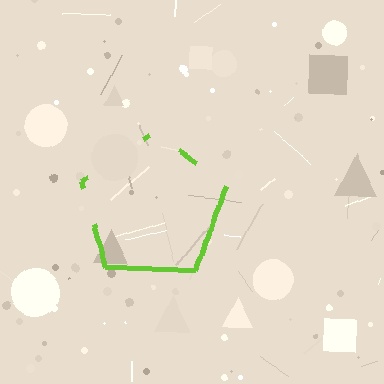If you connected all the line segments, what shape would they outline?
They would outline a pentagon.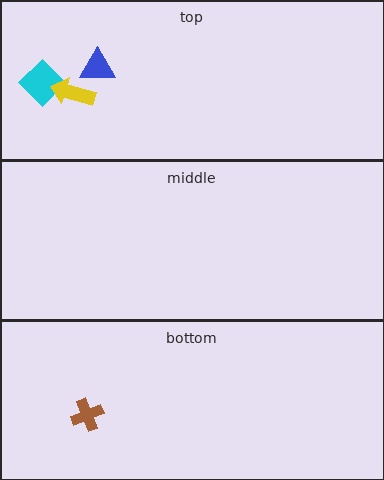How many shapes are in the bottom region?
1.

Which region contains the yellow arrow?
The top region.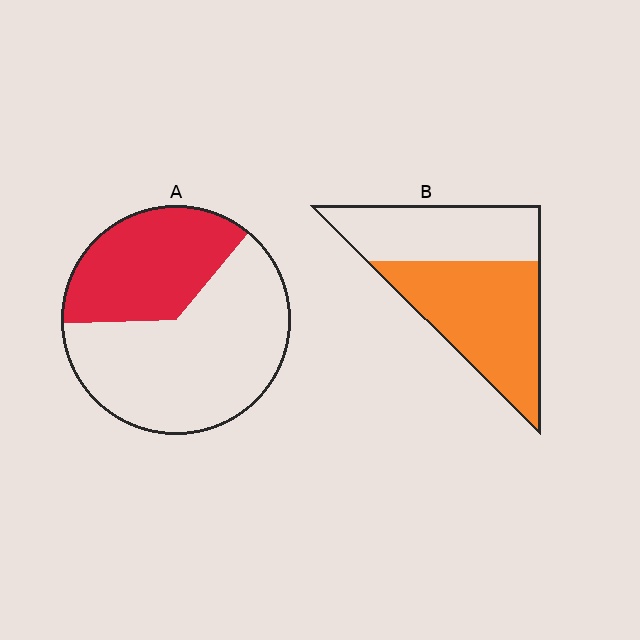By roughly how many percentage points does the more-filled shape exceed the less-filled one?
By roughly 20 percentage points (B over A).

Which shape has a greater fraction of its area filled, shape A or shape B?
Shape B.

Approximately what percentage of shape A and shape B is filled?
A is approximately 35% and B is approximately 55%.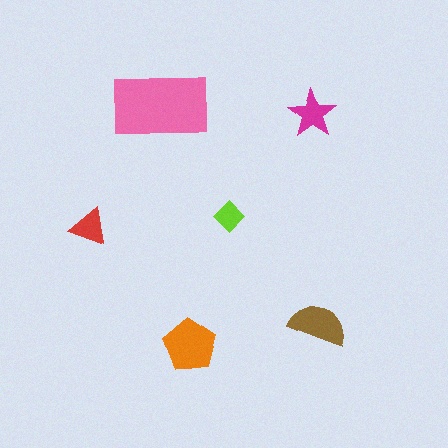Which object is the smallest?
The lime diamond.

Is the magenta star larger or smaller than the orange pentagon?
Smaller.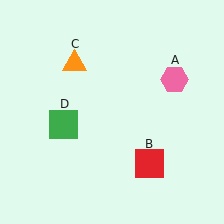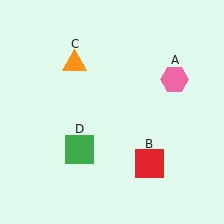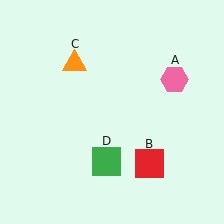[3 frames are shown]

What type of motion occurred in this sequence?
The green square (object D) rotated counterclockwise around the center of the scene.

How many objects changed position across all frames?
1 object changed position: green square (object D).